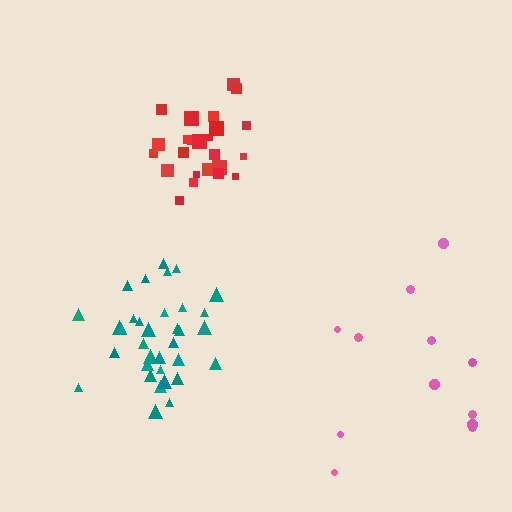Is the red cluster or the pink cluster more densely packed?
Red.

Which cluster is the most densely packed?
Red.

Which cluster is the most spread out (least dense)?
Pink.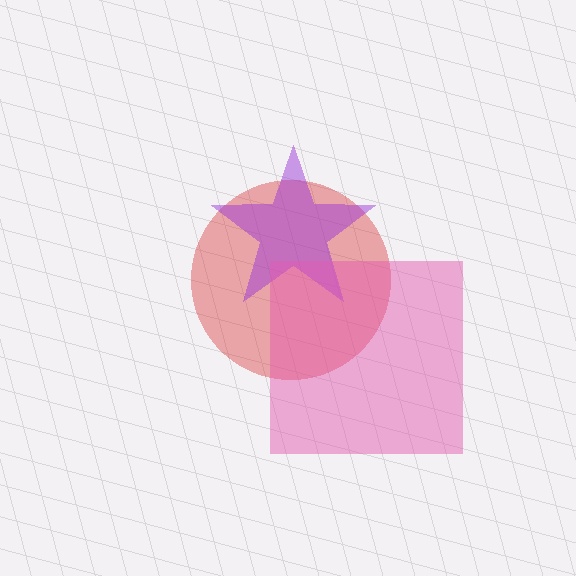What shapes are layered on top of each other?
The layered shapes are: a red circle, a purple star, a pink square.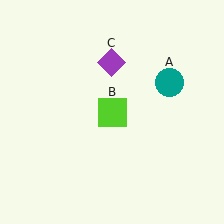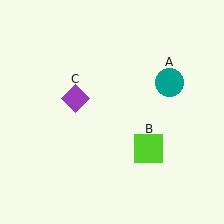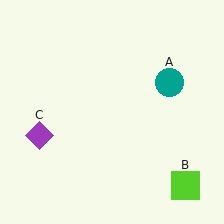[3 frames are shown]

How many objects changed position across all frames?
2 objects changed position: lime square (object B), purple diamond (object C).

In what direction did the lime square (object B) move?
The lime square (object B) moved down and to the right.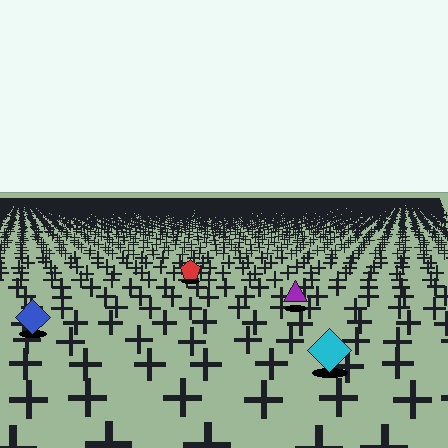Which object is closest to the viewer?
The cyan diamond is closest. The texture marks near it are larger and more spread out.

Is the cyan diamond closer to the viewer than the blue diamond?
Yes. The cyan diamond is closer — you can tell from the texture gradient: the ground texture is coarser near it.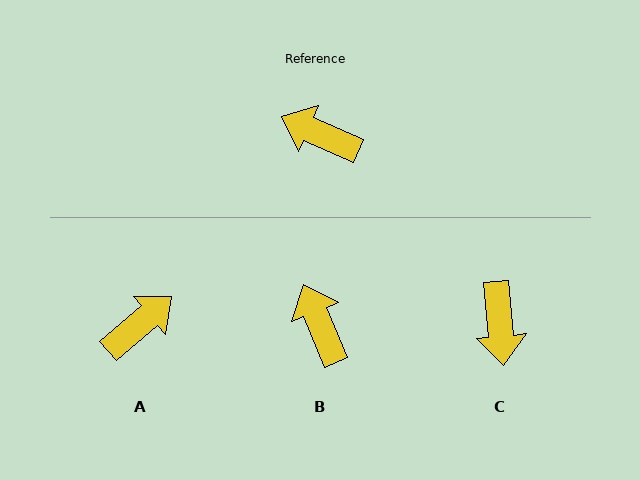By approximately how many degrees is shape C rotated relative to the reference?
Approximately 119 degrees counter-clockwise.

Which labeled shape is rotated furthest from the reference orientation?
C, about 119 degrees away.